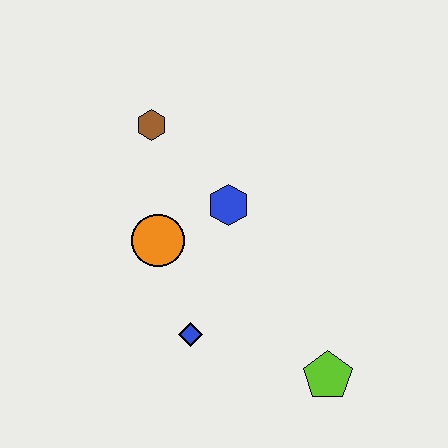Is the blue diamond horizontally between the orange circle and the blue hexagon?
Yes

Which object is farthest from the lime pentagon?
The brown hexagon is farthest from the lime pentagon.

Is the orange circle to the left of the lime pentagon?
Yes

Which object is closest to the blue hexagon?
The orange circle is closest to the blue hexagon.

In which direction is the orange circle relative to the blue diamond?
The orange circle is above the blue diamond.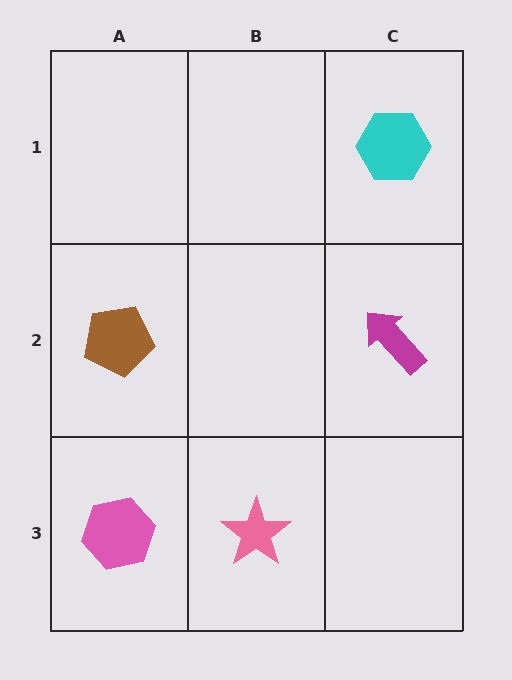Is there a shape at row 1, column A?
No, that cell is empty.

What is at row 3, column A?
A pink hexagon.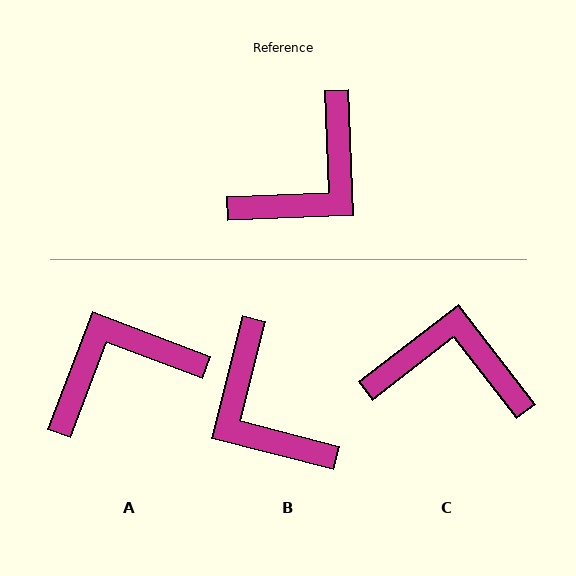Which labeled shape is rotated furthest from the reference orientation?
A, about 157 degrees away.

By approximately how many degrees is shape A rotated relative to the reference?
Approximately 157 degrees counter-clockwise.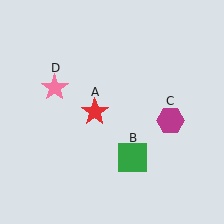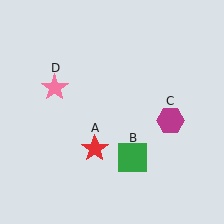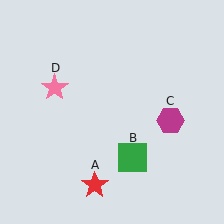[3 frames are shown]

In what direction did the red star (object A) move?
The red star (object A) moved down.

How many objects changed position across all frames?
1 object changed position: red star (object A).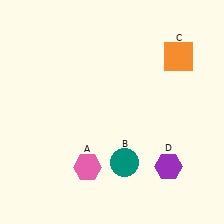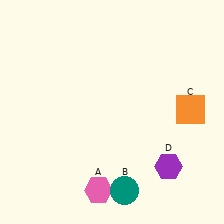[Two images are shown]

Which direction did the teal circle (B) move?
The teal circle (B) moved down.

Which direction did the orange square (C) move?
The orange square (C) moved down.